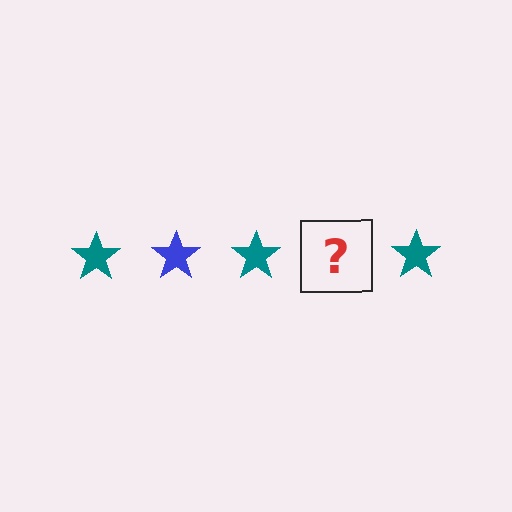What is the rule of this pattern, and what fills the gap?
The rule is that the pattern cycles through teal, blue stars. The gap should be filled with a blue star.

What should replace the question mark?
The question mark should be replaced with a blue star.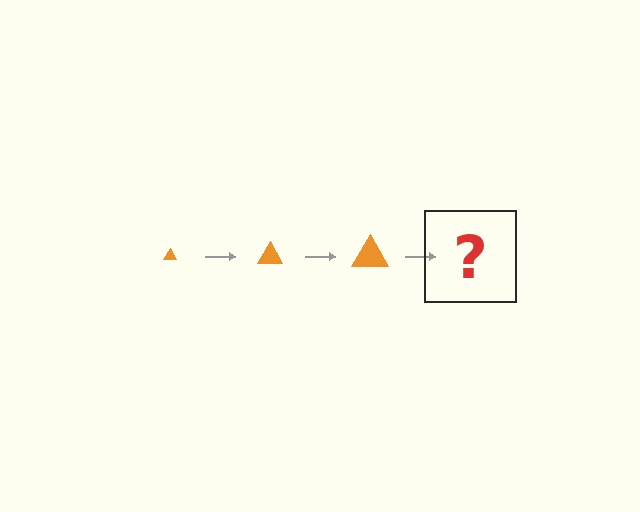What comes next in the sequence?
The next element should be an orange triangle, larger than the previous one.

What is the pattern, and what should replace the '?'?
The pattern is that the triangle gets progressively larger each step. The '?' should be an orange triangle, larger than the previous one.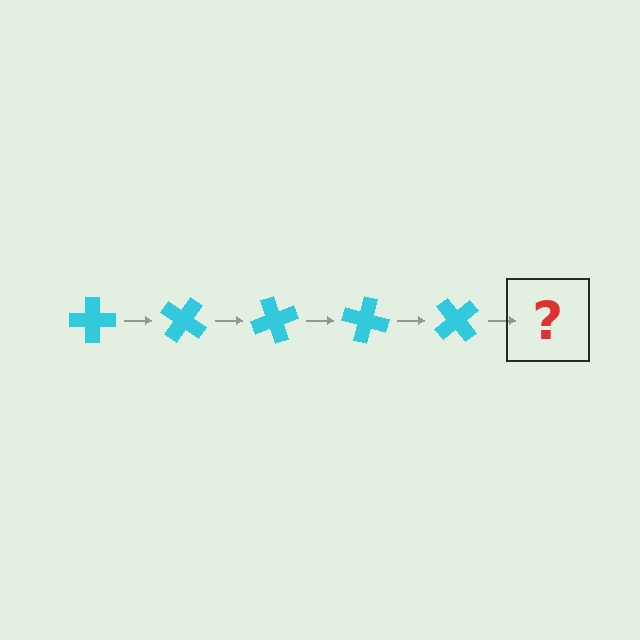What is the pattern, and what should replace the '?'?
The pattern is that the cross rotates 35 degrees each step. The '?' should be a cyan cross rotated 175 degrees.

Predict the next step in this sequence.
The next step is a cyan cross rotated 175 degrees.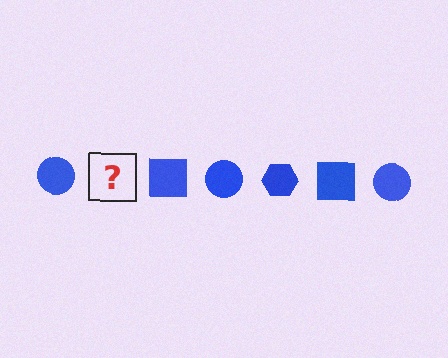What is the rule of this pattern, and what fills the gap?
The rule is that the pattern cycles through circle, hexagon, square shapes in blue. The gap should be filled with a blue hexagon.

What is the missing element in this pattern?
The missing element is a blue hexagon.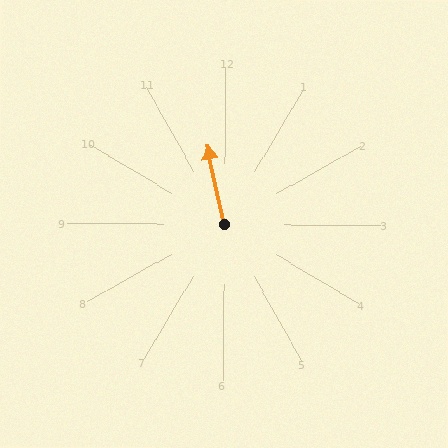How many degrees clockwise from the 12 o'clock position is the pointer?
Approximately 348 degrees.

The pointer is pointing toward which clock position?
Roughly 12 o'clock.